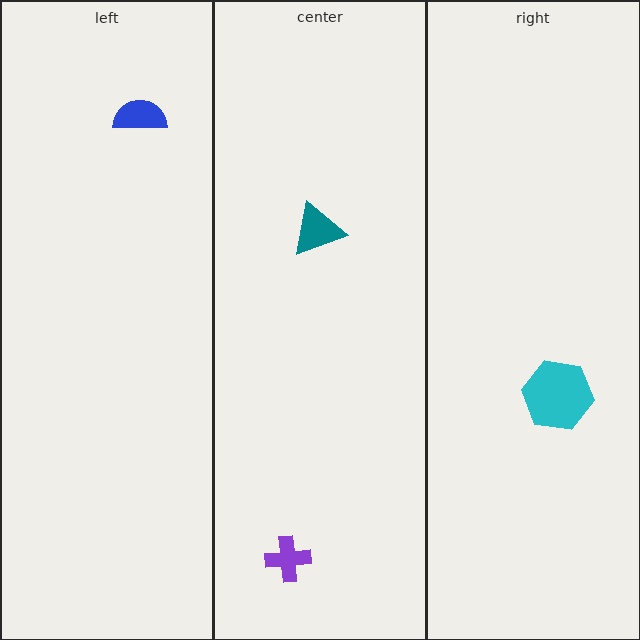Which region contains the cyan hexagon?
The right region.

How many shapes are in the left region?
1.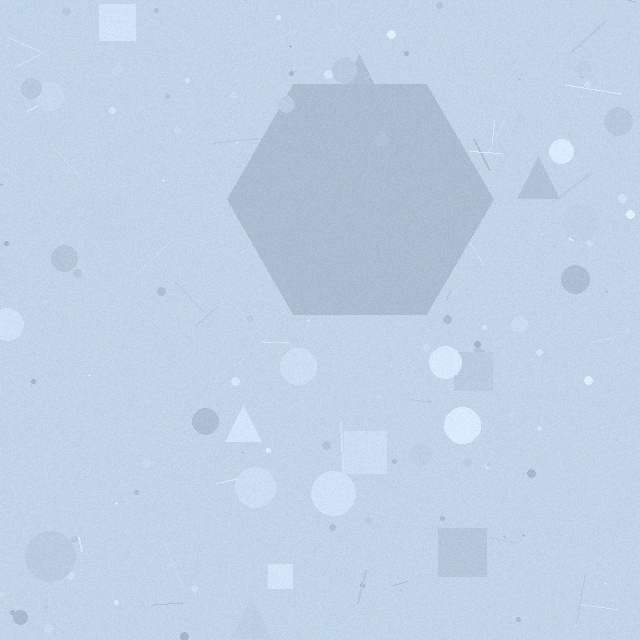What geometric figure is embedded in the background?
A hexagon is embedded in the background.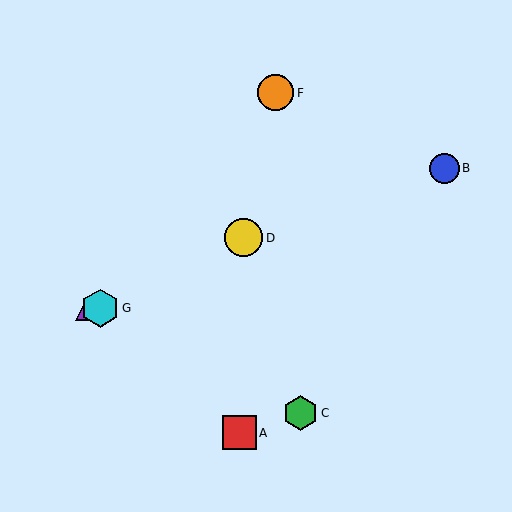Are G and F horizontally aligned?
No, G is at y≈308 and F is at y≈93.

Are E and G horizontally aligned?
Yes, both are at y≈308.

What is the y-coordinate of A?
Object A is at y≈433.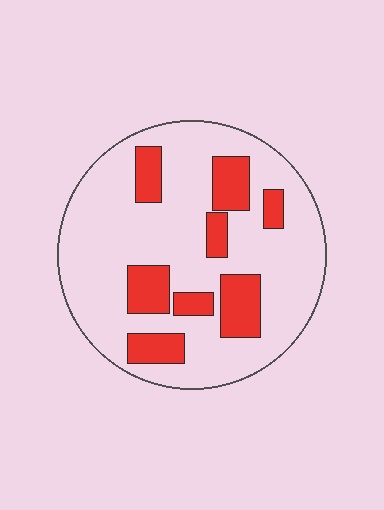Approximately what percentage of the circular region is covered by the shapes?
Approximately 25%.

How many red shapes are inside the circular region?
8.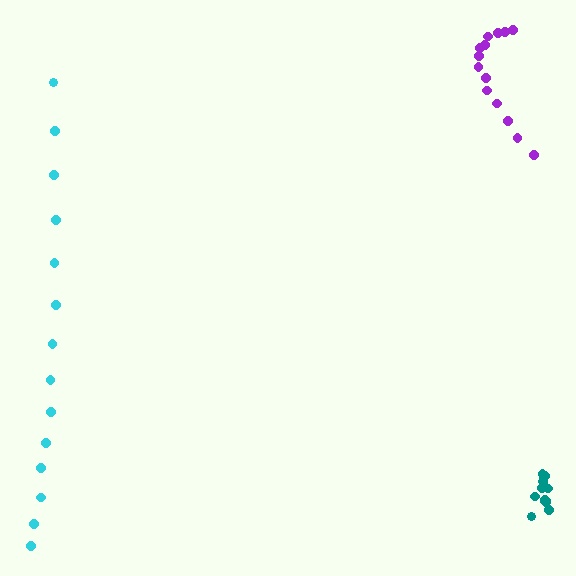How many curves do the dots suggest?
There are 3 distinct paths.